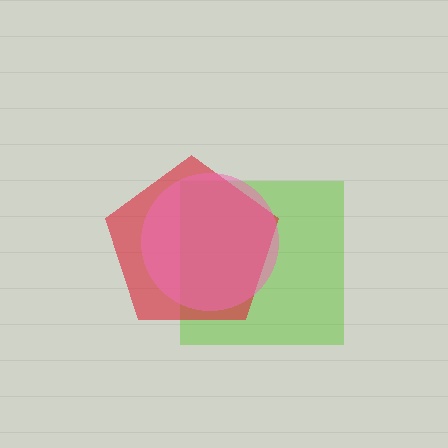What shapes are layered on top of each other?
The layered shapes are: a lime square, a red pentagon, a pink circle.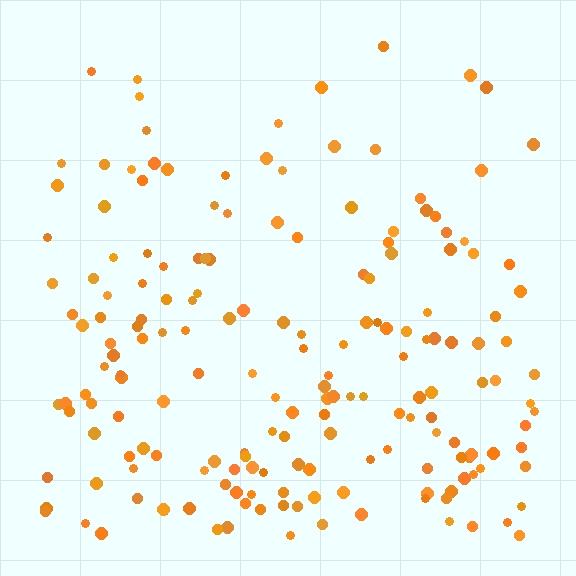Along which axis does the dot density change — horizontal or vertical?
Vertical.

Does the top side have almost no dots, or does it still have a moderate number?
Still a moderate number, just noticeably fewer than the bottom.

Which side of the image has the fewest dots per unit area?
The top.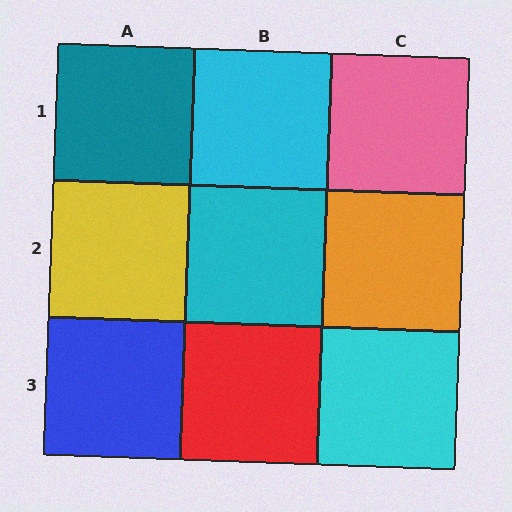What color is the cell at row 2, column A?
Yellow.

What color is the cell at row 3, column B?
Red.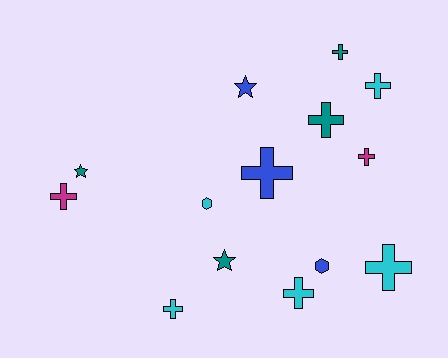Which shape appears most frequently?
Cross, with 9 objects.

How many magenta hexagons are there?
There are no magenta hexagons.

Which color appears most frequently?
Cyan, with 5 objects.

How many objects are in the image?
There are 14 objects.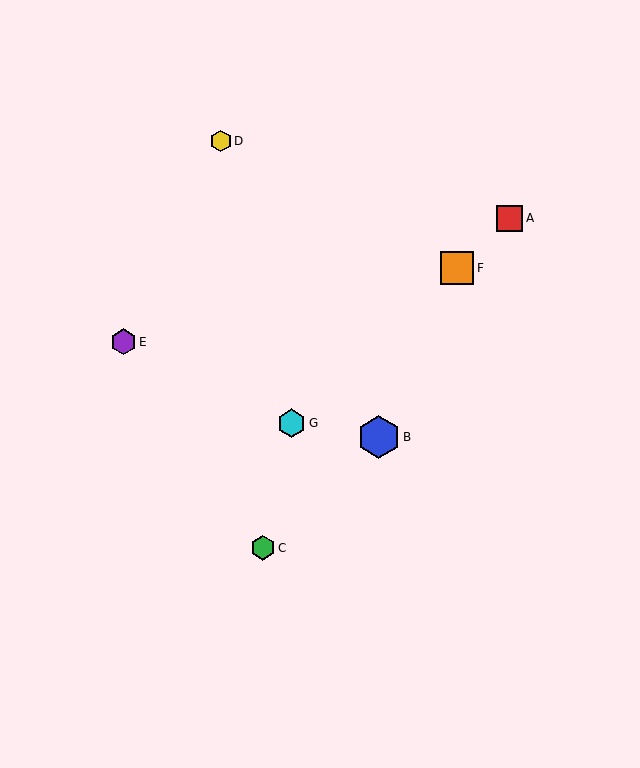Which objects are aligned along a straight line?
Objects A, F, G are aligned along a straight line.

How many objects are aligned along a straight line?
3 objects (A, F, G) are aligned along a straight line.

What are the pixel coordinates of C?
Object C is at (263, 548).